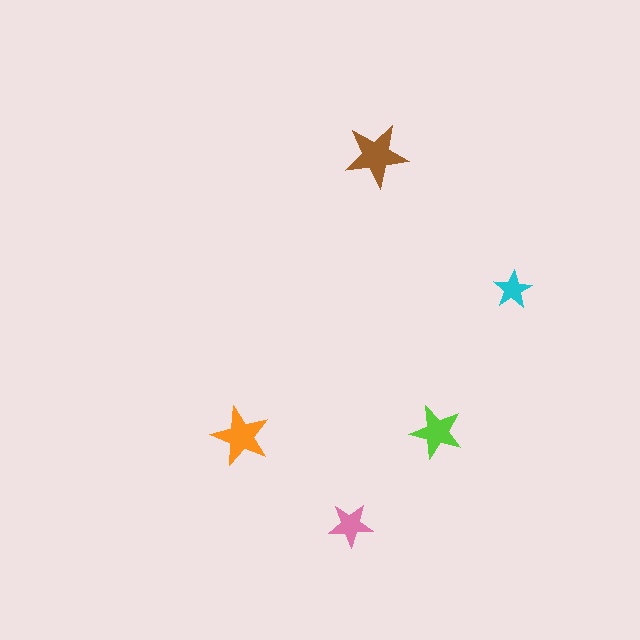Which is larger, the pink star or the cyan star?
The pink one.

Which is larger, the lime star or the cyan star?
The lime one.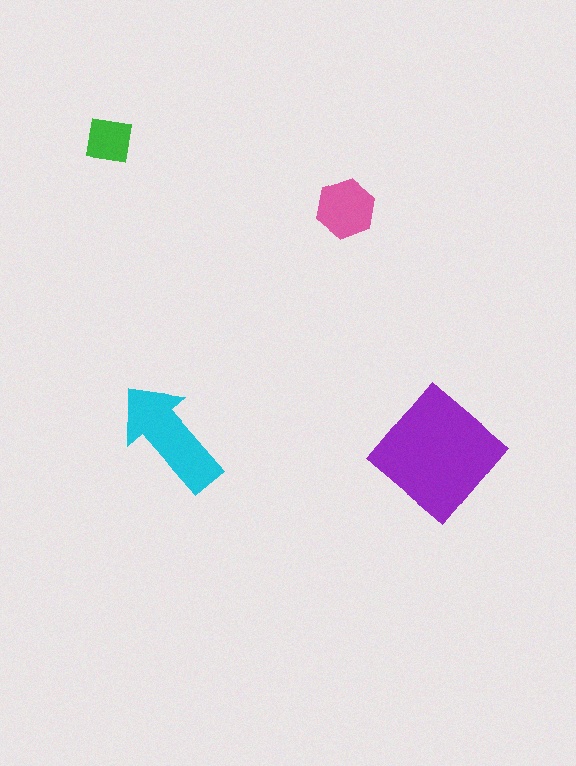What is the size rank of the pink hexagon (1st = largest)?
3rd.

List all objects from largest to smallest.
The purple diamond, the cyan arrow, the pink hexagon, the green square.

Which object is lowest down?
The purple diamond is bottommost.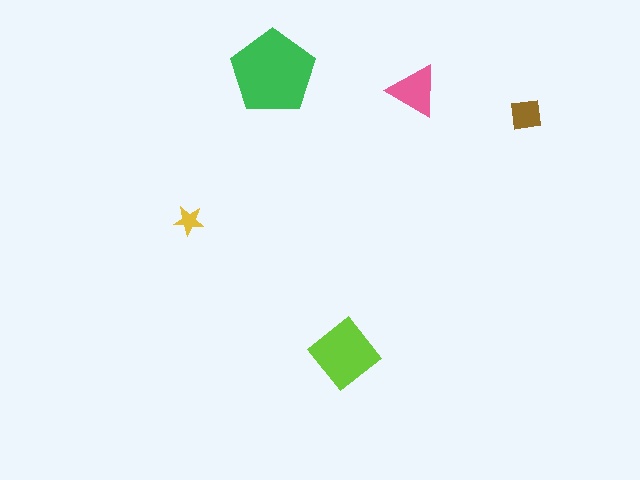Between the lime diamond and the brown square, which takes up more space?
The lime diamond.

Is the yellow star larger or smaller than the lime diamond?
Smaller.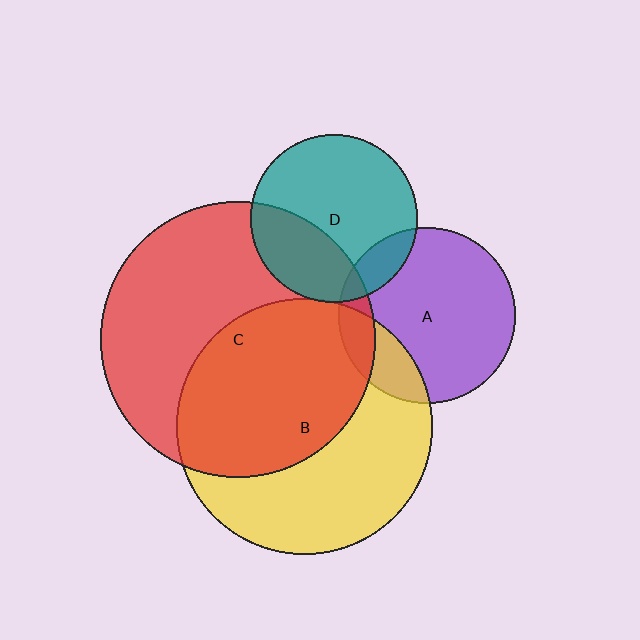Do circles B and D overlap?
Yes.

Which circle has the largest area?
Circle C (red).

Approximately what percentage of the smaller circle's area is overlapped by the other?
Approximately 5%.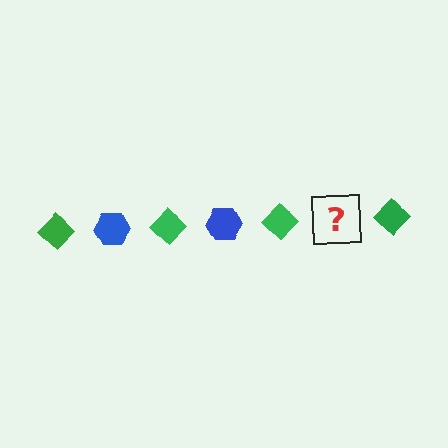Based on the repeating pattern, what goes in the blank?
The blank should be a blue hexagon.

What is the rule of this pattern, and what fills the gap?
The rule is that the pattern alternates between green diamond and blue hexagon. The gap should be filled with a blue hexagon.